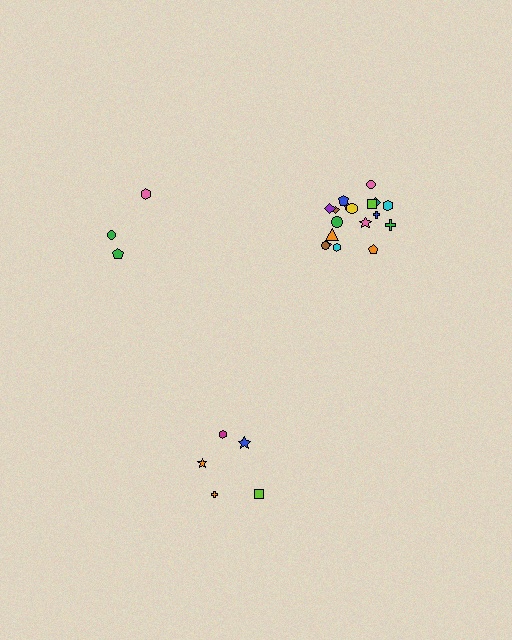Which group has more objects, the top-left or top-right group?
The top-right group.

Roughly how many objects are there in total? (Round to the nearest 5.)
Roughly 25 objects in total.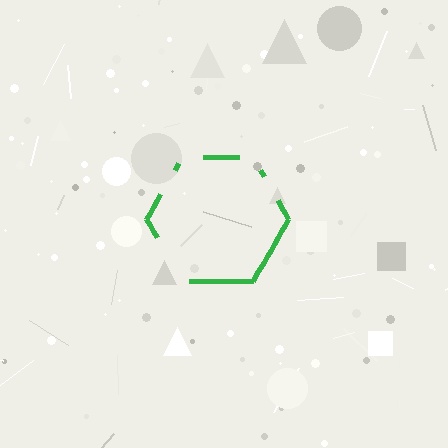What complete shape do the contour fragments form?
The contour fragments form a hexagon.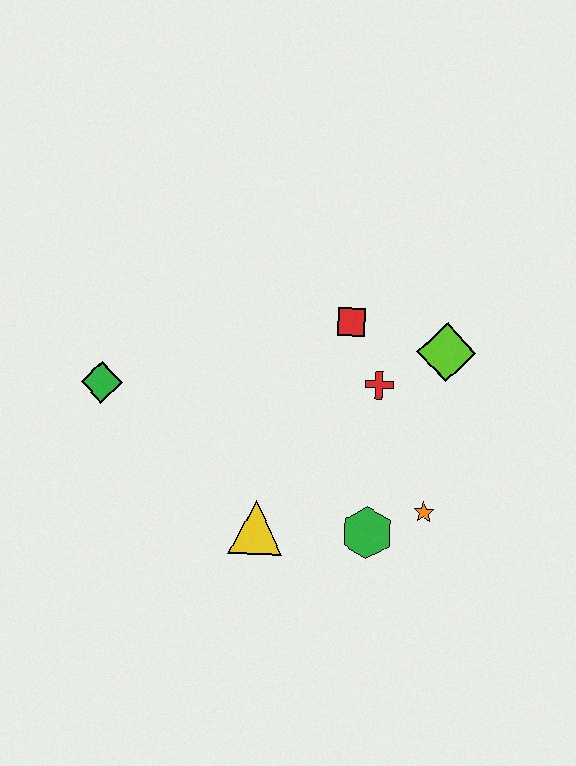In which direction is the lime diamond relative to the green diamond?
The lime diamond is to the right of the green diamond.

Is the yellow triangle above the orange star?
No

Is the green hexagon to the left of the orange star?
Yes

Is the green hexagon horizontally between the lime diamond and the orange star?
No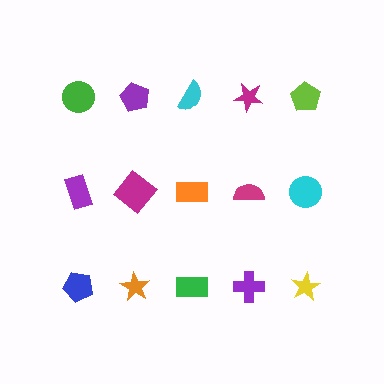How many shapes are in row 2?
5 shapes.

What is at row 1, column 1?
A green circle.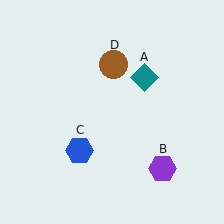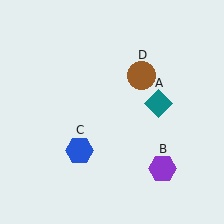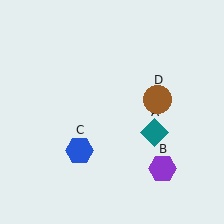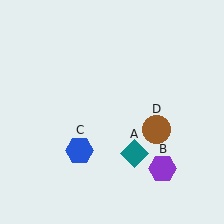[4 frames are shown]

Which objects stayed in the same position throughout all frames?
Purple hexagon (object B) and blue hexagon (object C) remained stationary.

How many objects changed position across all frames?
2 objects changed position: teal diamond (object A), brown circle (object D).